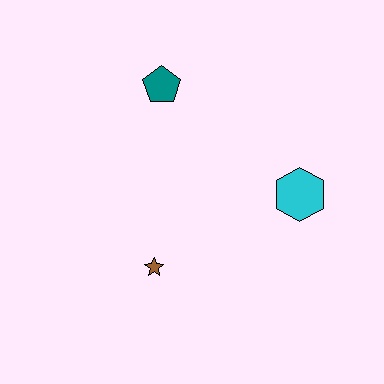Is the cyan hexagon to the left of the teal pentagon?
No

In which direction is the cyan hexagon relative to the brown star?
The cyan hexagon is to the right of the brown star.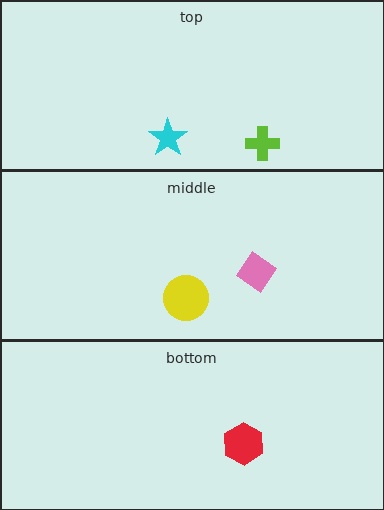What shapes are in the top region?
The lime cross, the cyan star.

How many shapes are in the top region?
2.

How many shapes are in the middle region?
2.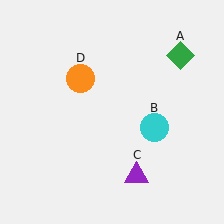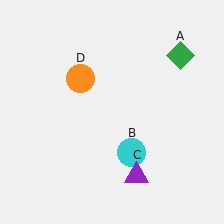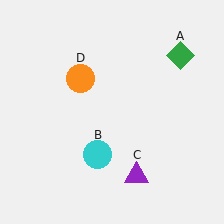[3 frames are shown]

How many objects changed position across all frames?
1 object changed position: cyan circle (object B).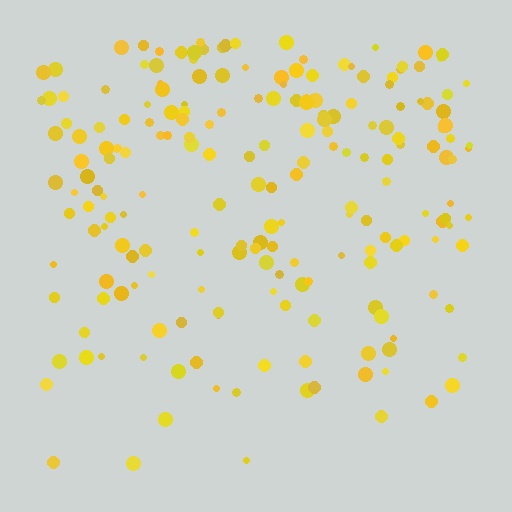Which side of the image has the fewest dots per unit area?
The bottom.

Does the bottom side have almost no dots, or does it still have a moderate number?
Still a moderate number, just noticeably fewer than the top.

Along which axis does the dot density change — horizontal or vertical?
Vertical.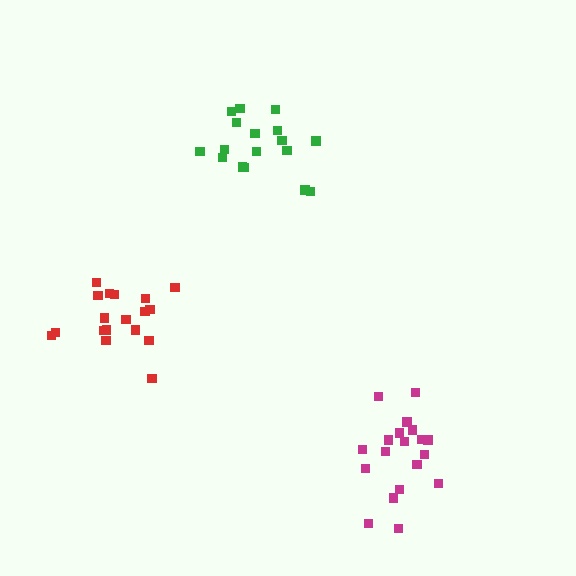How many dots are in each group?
Group 1: 17 dots, Group 2: 18 dots, Group 3: 19 dots (54 total).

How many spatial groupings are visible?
There are 3 spatial groupings.